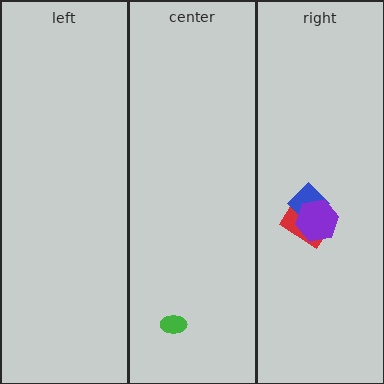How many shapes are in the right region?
3.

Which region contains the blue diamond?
The right region.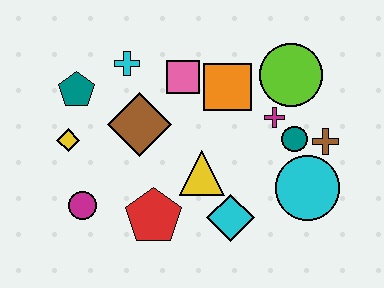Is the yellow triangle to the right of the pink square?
Yes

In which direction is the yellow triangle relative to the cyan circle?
The yellow triangle is to the left of the cyan circle.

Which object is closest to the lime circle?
The magenta cross is closest to the lime circle.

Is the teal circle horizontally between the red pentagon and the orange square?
No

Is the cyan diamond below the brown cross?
Yes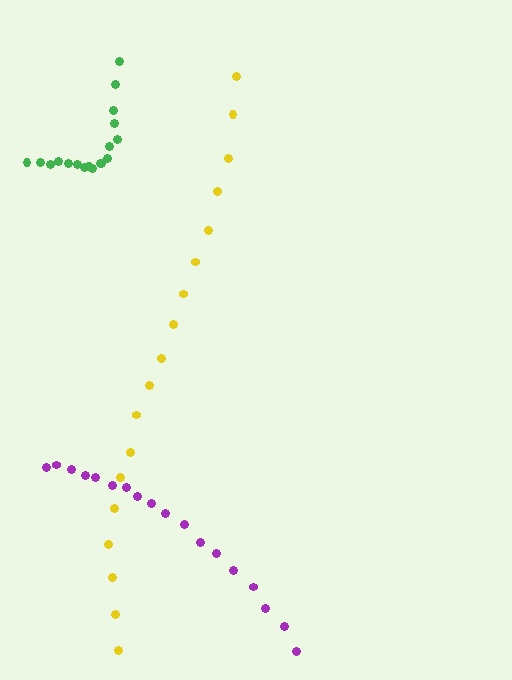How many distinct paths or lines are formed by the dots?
There are 3 distinct paths.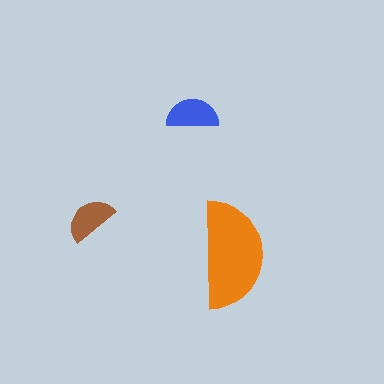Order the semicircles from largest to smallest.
the orange one, the blue one, the brown one.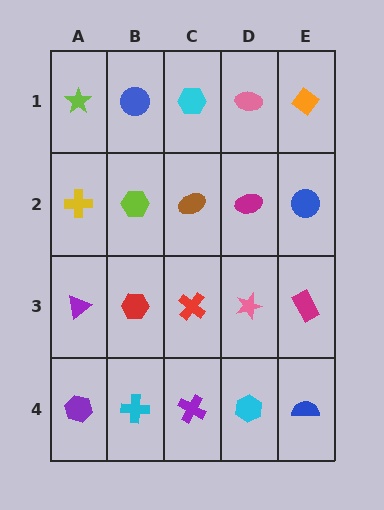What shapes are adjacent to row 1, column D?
A magenta ellipse (row 2, column D), a cyan hexagon (row 1, column C), an orange diamond (row 1, column E).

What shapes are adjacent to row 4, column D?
A pink star (row 3, column D), a purple cross (row 4, column C), a blue semicircle (row 4, column E).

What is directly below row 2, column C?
A red cross.